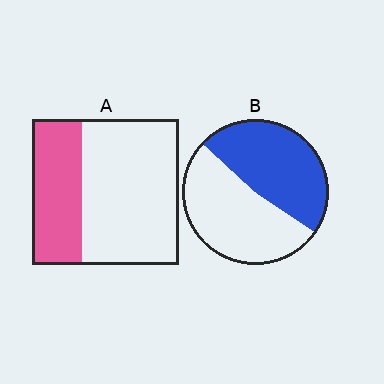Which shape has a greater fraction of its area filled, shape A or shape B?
Shape B.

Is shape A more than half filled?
No.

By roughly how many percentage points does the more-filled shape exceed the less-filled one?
By roughly 15 percentage points (B over A).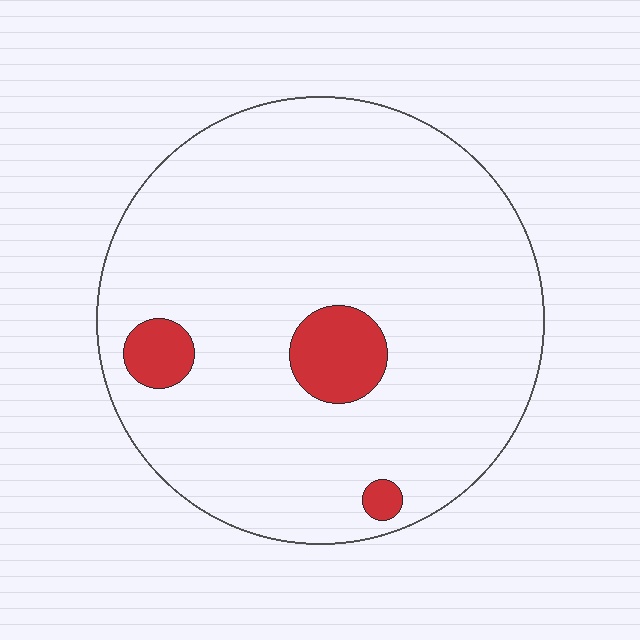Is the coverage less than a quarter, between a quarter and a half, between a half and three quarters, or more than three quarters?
Less than a quarter.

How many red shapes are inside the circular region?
3.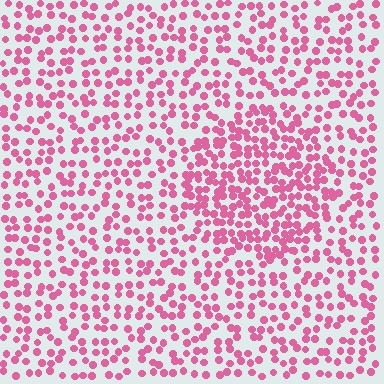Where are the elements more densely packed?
The elements are more densely packed inside the circle boundary.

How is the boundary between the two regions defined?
The boundary is defined by a change in element density (approximately 1.7x ratio). All elements are the same color, size, and shape.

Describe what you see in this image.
The image contains small pink elements arranged at two different densities. A circle-shaped region is visible where the elements are more densely packed than the surrounding area.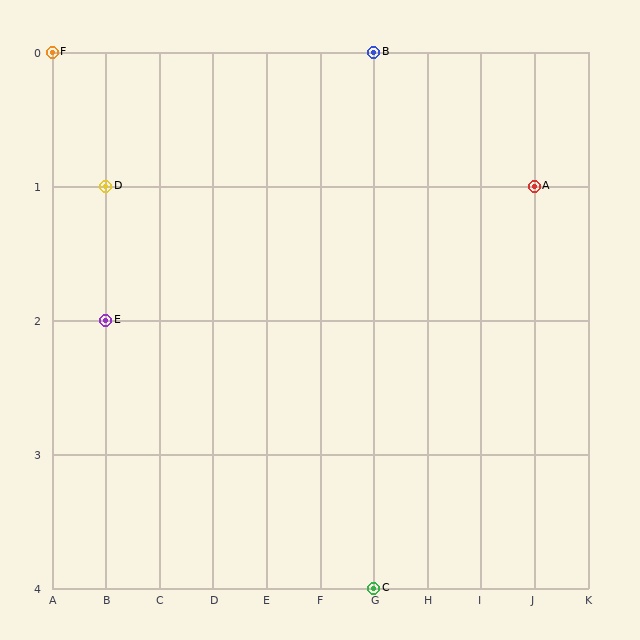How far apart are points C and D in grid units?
Points C and D are 5 columns and 3 rows apart (about 5.8 grid units diagonally).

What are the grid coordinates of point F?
Point F is at grid coordinates (A, 0).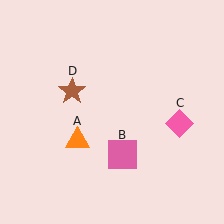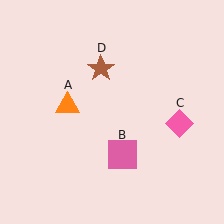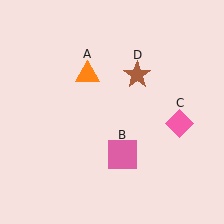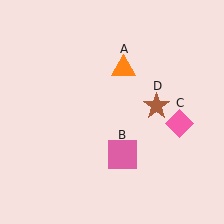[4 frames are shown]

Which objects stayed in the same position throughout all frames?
Pink square (object B) and pink diamond (object C) remained stationary.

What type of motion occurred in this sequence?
The orange triangle (object A), brown star (object D) rotated clockwise around the center of the scene.